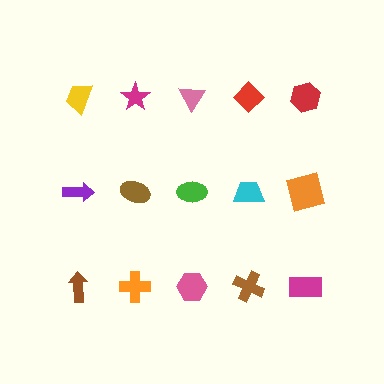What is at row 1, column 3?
A pink triangle.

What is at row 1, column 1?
A yellow trapezoid.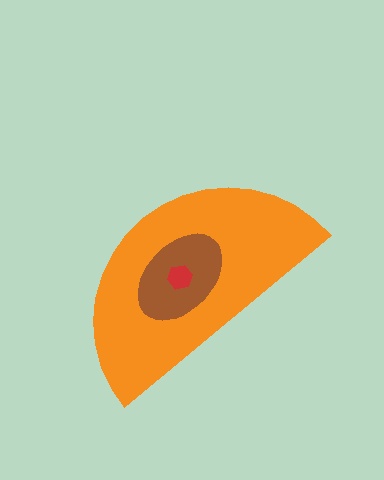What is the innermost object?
The red hexagon.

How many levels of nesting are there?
3.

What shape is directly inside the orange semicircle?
The brown ellipse.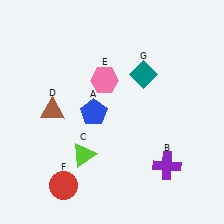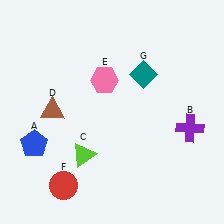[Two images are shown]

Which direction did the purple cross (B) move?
The purple cross (B) moved up.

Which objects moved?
The objects that moved are: the blue pentagon (A), the purple cross (B).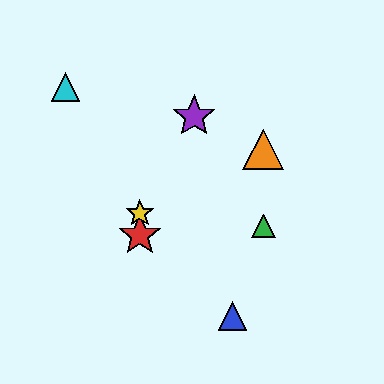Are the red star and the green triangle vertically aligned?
No, the red star is at x≈140 and the green triangle is at x≈263.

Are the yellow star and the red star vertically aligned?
Yes, both are at x≈140.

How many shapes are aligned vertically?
2 shapes (the red star, the yellow star) are aligned vertically.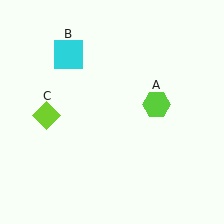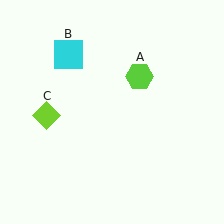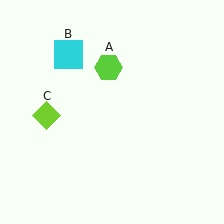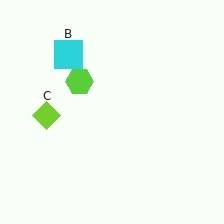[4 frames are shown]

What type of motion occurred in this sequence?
The lime hexagon (object A) rotated counterclockwise around the center of the scene.